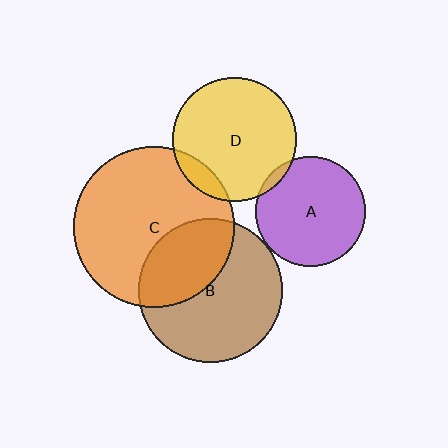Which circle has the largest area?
Circle C (orange).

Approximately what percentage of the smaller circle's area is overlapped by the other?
Approximately 35%.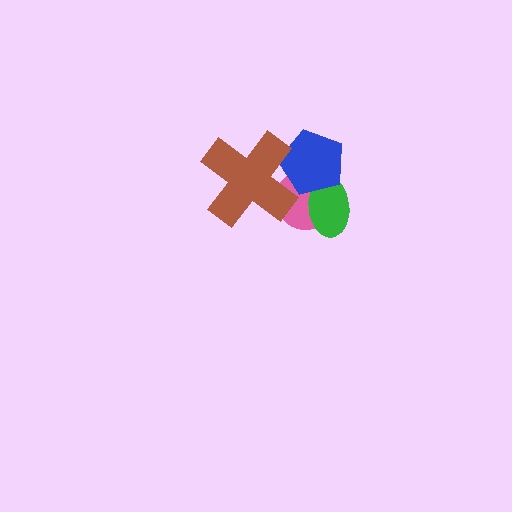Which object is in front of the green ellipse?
The blue pentagon is in front of the green ellipse.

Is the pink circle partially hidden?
Yes, it is partially covered by another shape.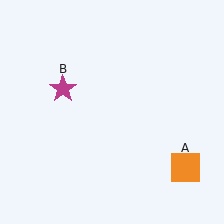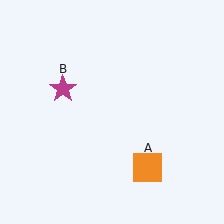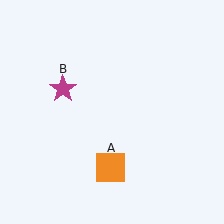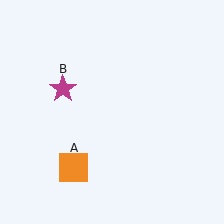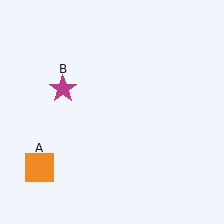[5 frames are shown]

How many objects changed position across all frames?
1 object changed position: orange square (object A).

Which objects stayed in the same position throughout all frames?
Magenta star (object B) remained stationary.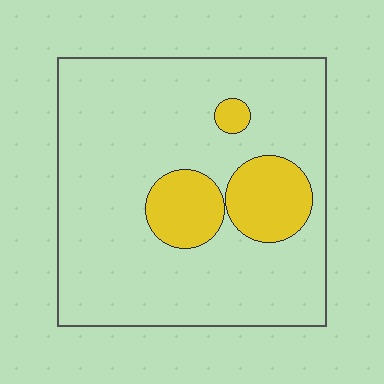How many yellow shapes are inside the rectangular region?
3.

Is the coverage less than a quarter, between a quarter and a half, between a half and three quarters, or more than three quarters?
Less than a quarter.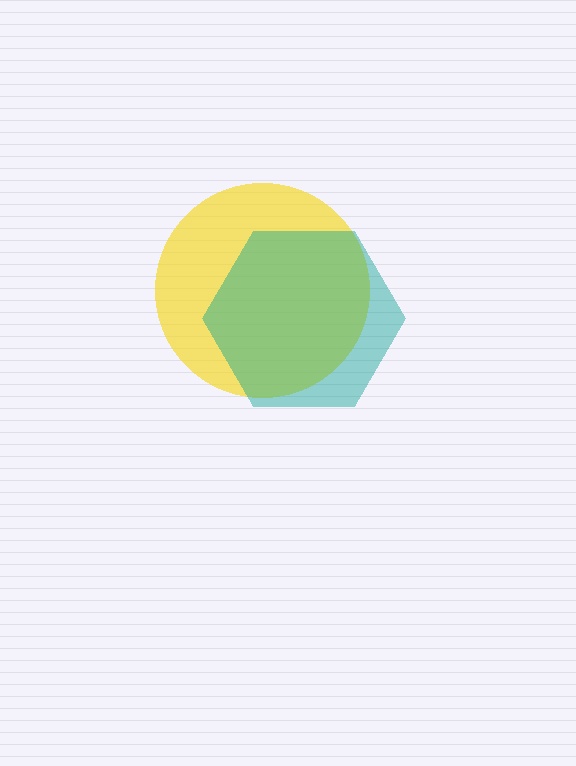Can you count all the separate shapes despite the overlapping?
Yes, there are 2 separate shapes.